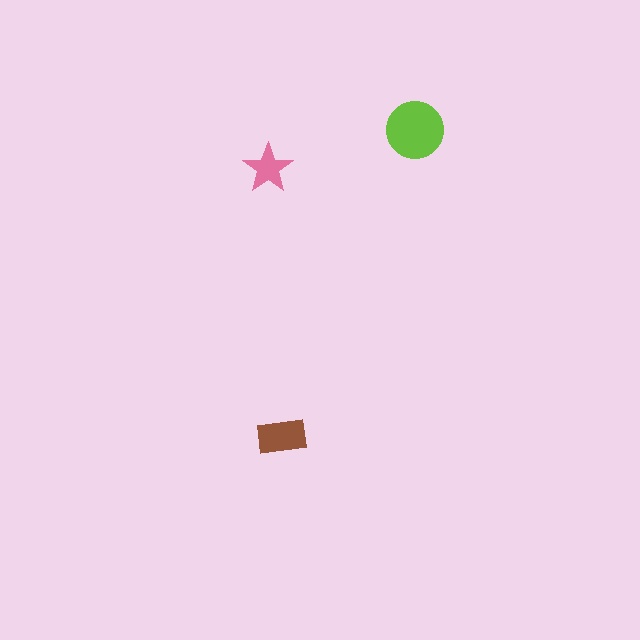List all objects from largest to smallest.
The lime circle, the brown rectangle, the pink star.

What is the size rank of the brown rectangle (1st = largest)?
2nd.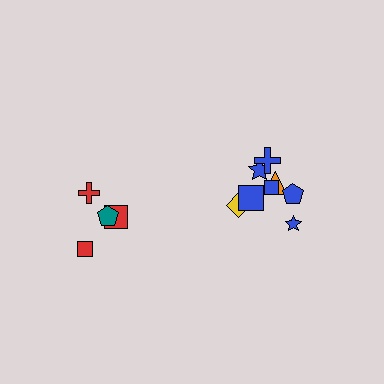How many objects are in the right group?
There are 8 objects.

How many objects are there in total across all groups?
There are 12 objects.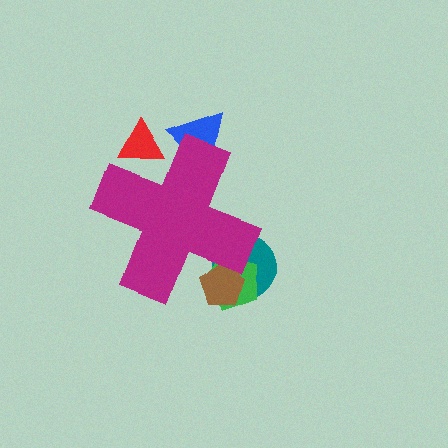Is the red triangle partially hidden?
Yes, the red triangle is partially hidden behind the magenta cross.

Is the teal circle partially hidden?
Yes, the teal circle is partially hidden behind the magenta cross.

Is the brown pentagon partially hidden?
Yes, the brown pentagon is partially hidden behind the magenta cross.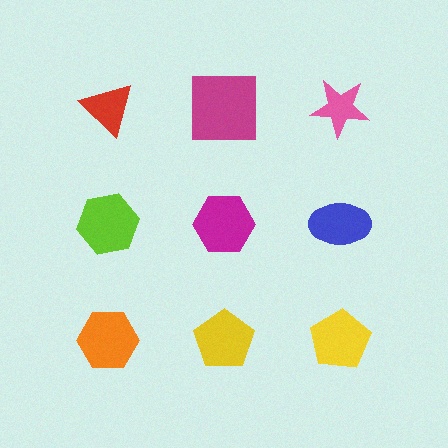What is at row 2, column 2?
A magenta hexagon.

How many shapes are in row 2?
3 shapes.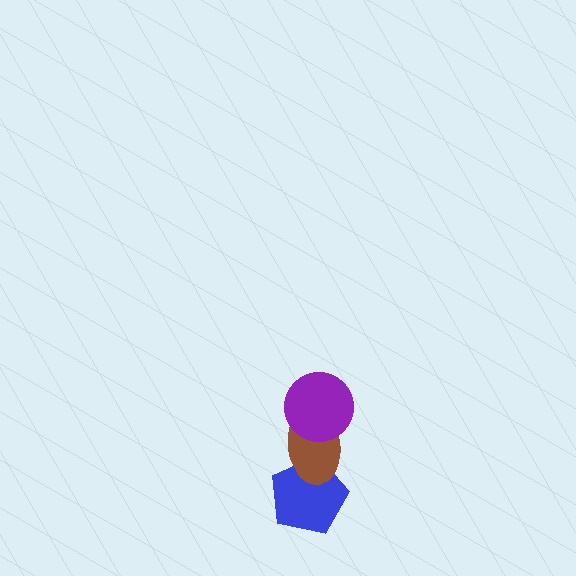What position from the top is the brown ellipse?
The brown ellipse is 2nd from the top.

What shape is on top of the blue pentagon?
The brown ellipse is on top of the blue pentagon.